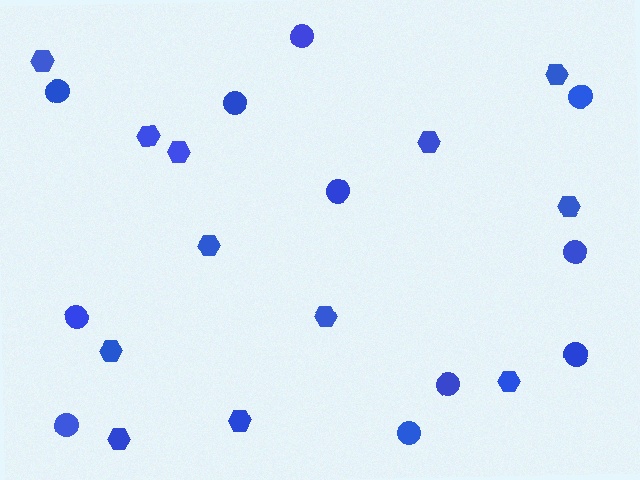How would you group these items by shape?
There are 2 groups: one group of hexagons (12) and one group of circles (11).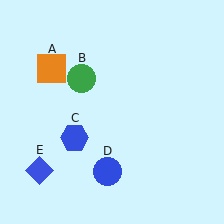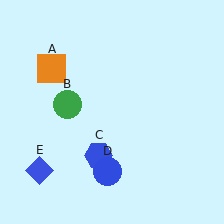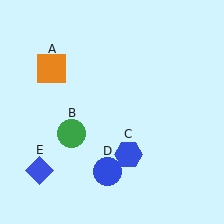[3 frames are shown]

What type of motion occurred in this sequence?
The green circle (object B), blue hexagon (object C) rotated counterclockwise around the center of the scene.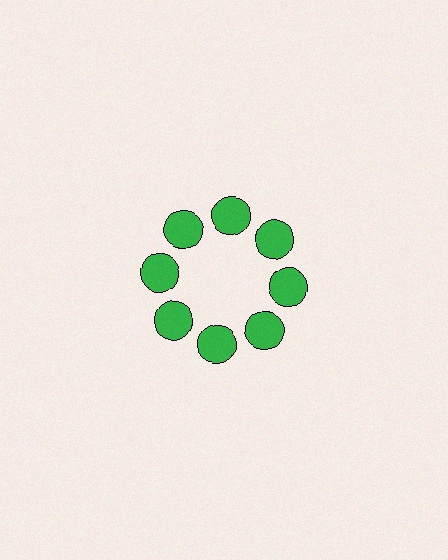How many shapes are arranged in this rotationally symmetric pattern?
There are 8 shapes, arranged in 8 groups of 1.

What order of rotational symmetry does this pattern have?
This pattern has 8-fold rotational symmetry.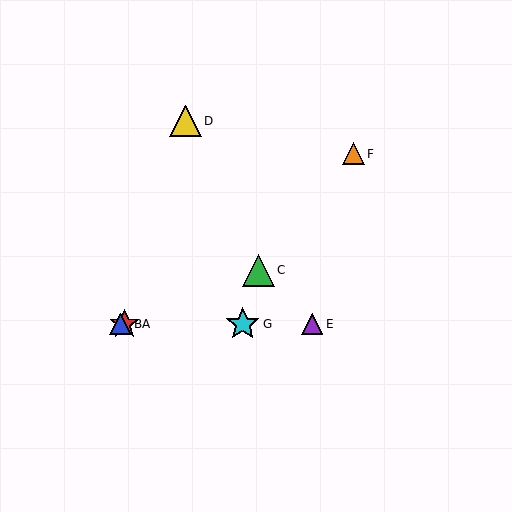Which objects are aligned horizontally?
Objects A, B, E, G are aligned horizontally.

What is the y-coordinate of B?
Object B is at y≈324.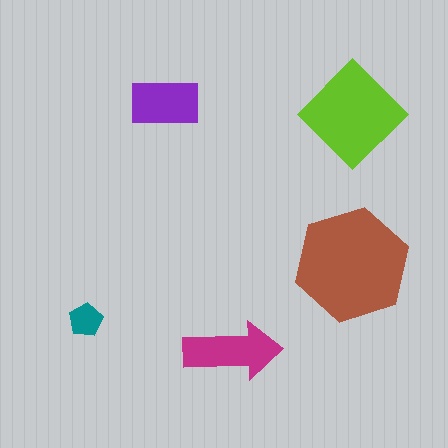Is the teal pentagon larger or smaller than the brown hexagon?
Smaller.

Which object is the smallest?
The teal pentagon.